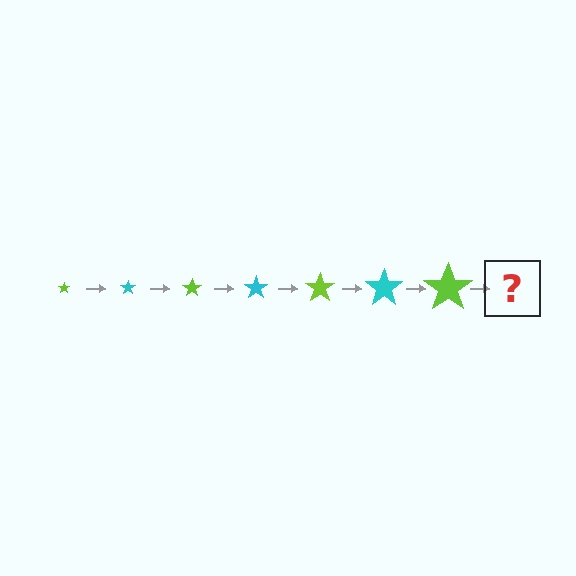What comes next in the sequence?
The next element should be a cyan star, larger than the previous one.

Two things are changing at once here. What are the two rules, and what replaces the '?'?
The two rules are that the star grows larger each step and the color cycles through lime and cyan. The '?' should be a cyan star, larger than the previous one.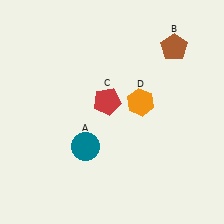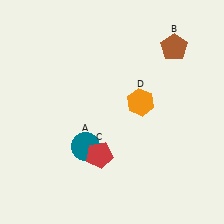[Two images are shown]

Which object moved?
The red pentagon (C) moved down.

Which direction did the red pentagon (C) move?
The red pentagon (C) moved down.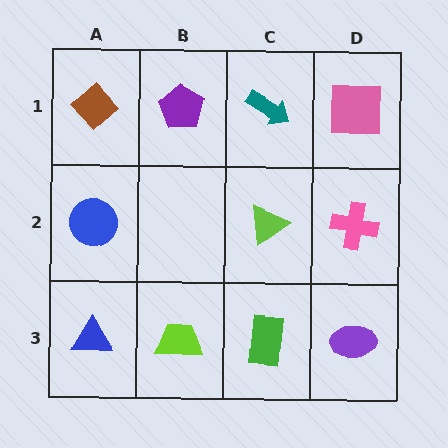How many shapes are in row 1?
4 shapes.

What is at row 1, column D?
A pink square.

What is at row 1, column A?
A brown diamond.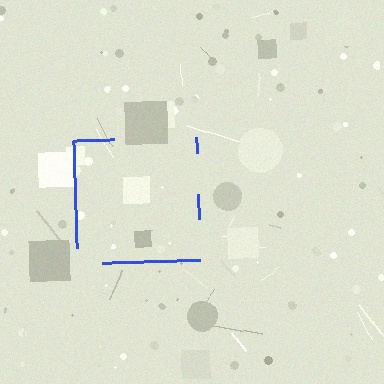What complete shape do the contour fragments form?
The contour fragments form a square.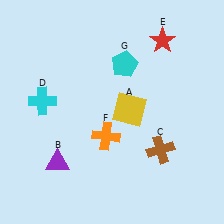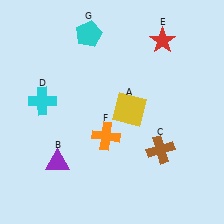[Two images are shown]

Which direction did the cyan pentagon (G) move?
The cyan pentagon (G) moved left.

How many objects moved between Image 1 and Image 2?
1 object moved between the two images.